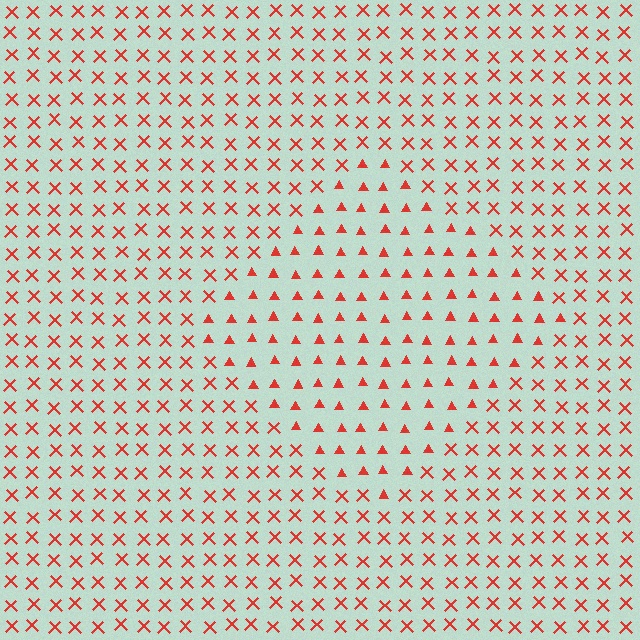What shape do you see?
I see a diamond.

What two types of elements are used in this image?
The image uses triangles inside the diamond region and X marks outside it.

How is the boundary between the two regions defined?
The boundary is defined by a change in element shape: triangles inside vs. X marks outside. All elements share the same color and spacing.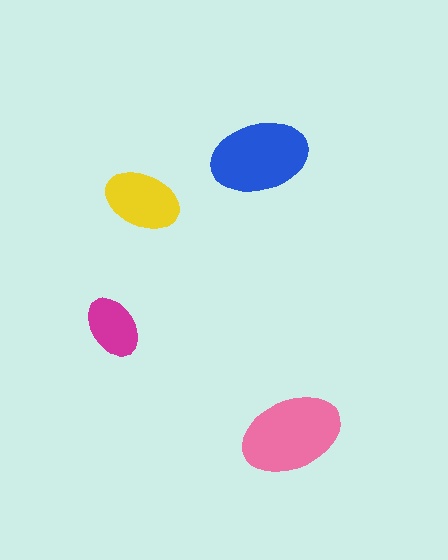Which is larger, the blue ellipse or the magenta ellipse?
The blue one.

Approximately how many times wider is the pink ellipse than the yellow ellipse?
About 1.5 times wider.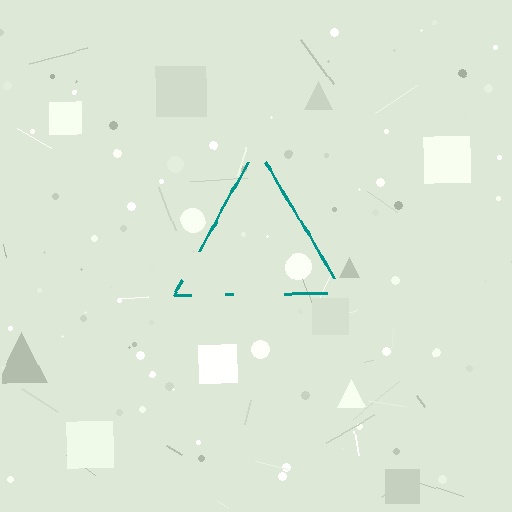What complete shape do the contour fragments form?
The contour fragments form a triangle.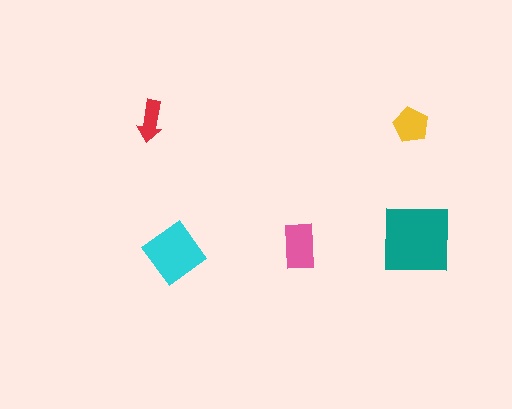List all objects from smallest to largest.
The red arrow, the yellow pentagon, the pink rectangle, the cyan diamond, the teal square.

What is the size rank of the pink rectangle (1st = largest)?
3rd.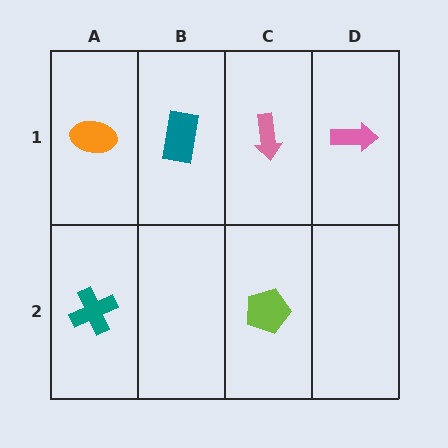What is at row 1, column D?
A pink arrow.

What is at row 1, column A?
An orange ellipse.